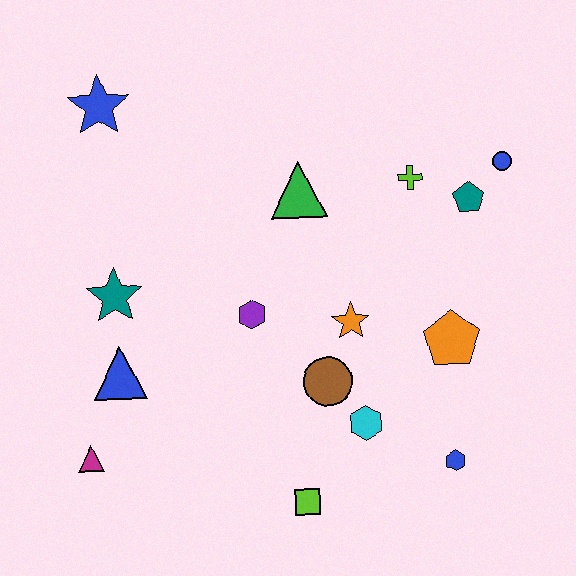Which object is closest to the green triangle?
The lime cross is closest to the green triangle.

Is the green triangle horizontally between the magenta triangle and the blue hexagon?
Yes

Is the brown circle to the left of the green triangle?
No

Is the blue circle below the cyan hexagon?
No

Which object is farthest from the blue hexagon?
The blue star is farthest from the blue hexagon.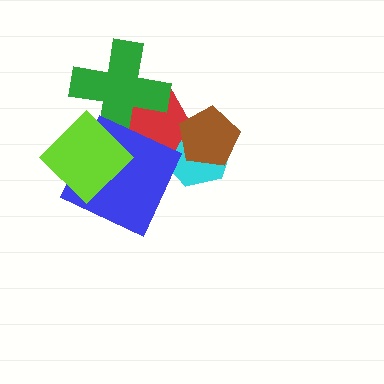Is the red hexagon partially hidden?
Yes, it is partially covered by another shape.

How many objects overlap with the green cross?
2 objects overlap with the green cross.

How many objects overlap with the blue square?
2 objects overlap with the blue square.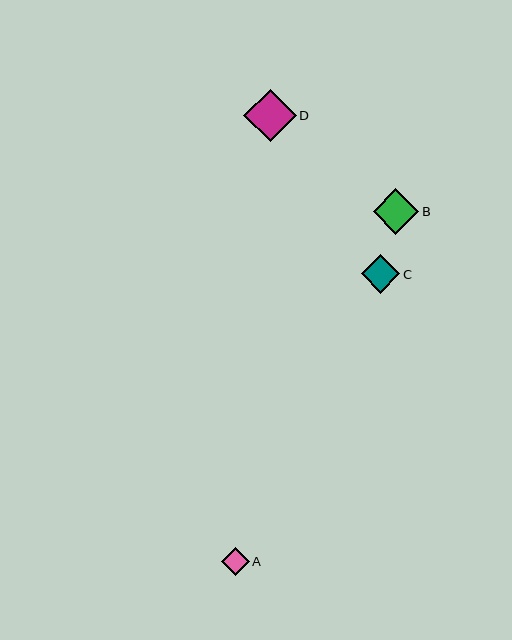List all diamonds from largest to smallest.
From largest to smallest: D, B, C, A.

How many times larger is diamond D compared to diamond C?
Diamond D is approximately 1.4 times the size of diamond C.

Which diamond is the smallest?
Diamond A is the smallest with a size of approximately 28 pixels.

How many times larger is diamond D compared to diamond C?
Diamond D is approximately 1.4 times the size of diamond C.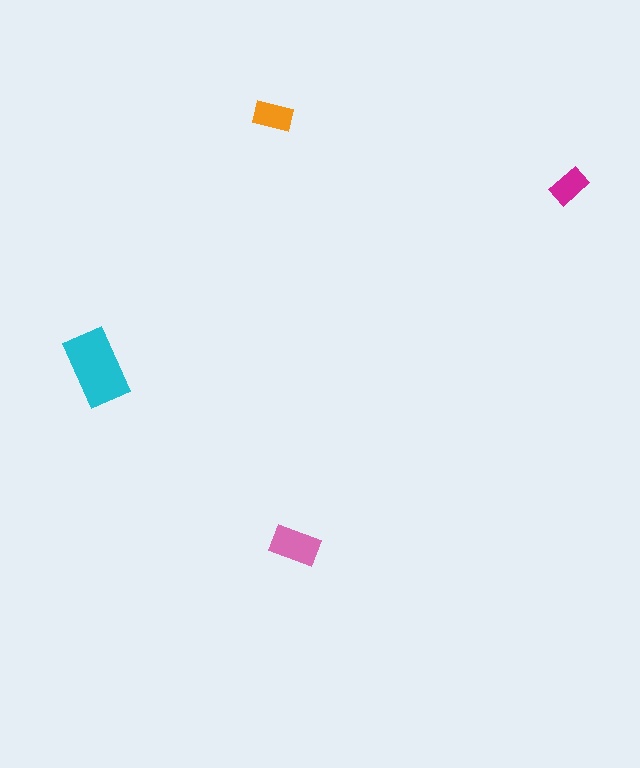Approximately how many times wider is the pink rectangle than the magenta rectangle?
About 1.5 times wider.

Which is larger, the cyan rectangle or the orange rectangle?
The cyan one.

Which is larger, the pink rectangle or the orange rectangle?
The pink one.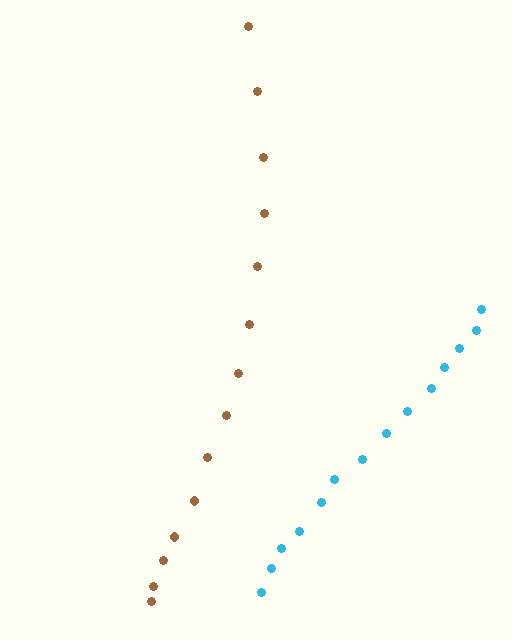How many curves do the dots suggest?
There are 2 distinct paths.